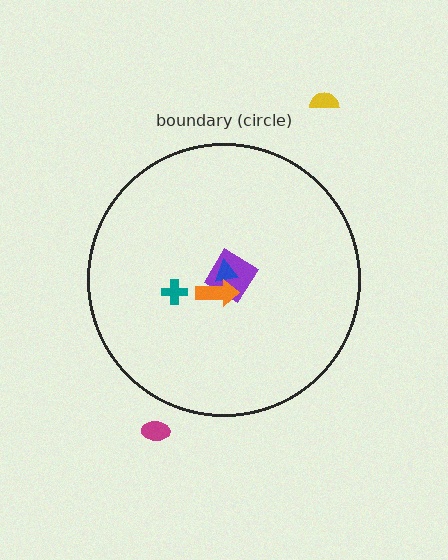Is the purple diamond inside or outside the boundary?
Inside.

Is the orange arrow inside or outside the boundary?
Inside.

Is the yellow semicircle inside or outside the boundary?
Outside.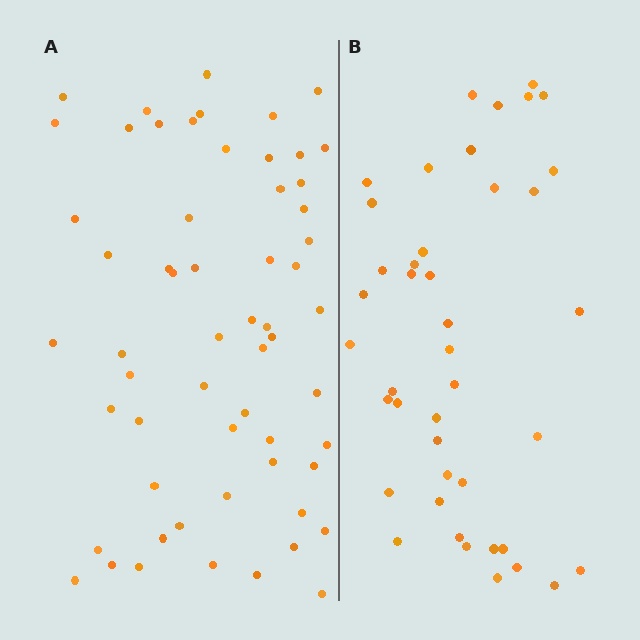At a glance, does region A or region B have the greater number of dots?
Region A (the left region) has more dots.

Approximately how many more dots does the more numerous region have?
Region A has approximately 15 more dots than region B.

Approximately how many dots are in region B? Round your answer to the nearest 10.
About 40 dots. (The exact count is 42, which rounds to 40.)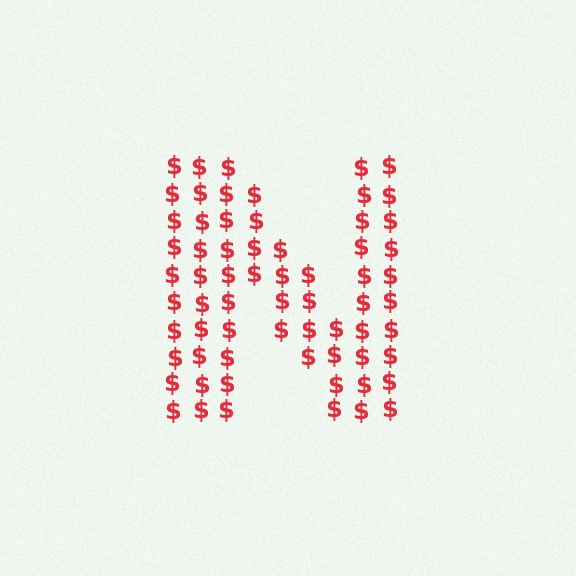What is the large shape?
The large shape is the letter N.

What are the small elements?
The small elements are dollar signs.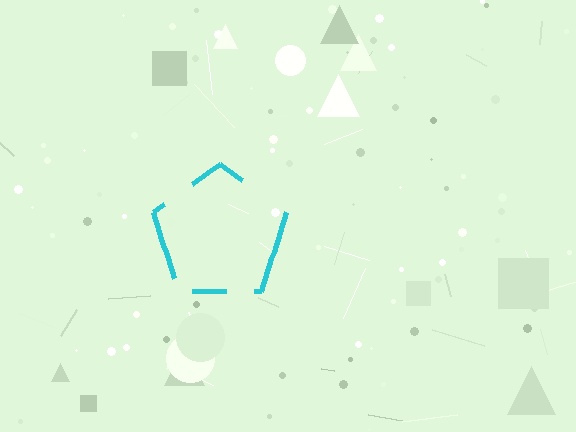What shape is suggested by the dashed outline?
The dashed outline suggests a pentagon.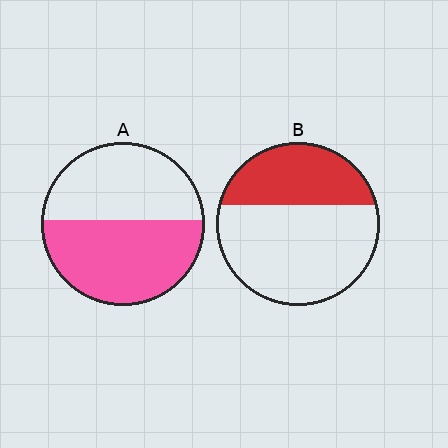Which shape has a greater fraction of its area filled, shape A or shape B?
Shape A.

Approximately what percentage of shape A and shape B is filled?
A is approximately 55% and B is approximately 35%.